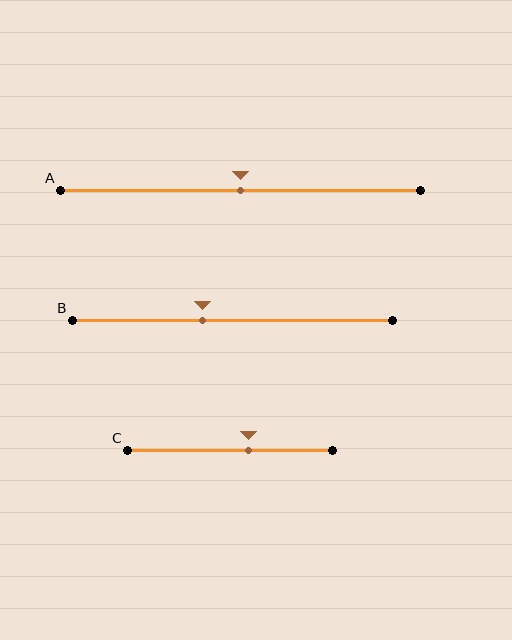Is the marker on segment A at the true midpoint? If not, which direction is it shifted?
Yes, the marker on segment A is at the true midpoint.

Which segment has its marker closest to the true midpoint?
Segment A has its marker closest to the true midpoint.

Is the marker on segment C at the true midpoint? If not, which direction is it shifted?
No, the marker on segment C is shifted to the right by about 9% of the segment length.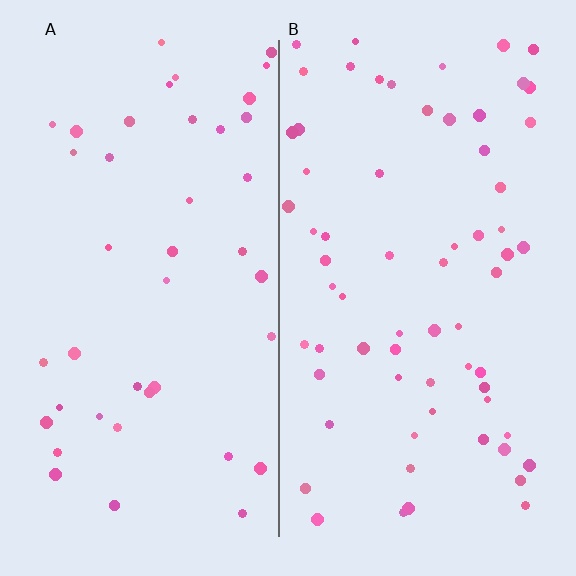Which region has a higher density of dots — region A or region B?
B (the right).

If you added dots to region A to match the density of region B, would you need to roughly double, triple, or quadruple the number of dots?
Approximately double.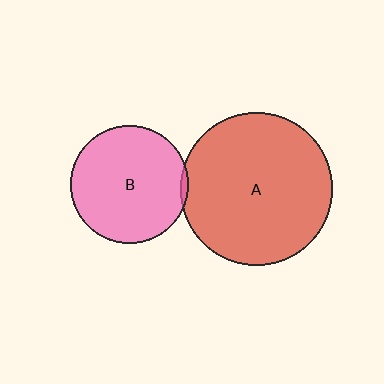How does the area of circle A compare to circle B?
Approximately 1.7 times.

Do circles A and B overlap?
Yes.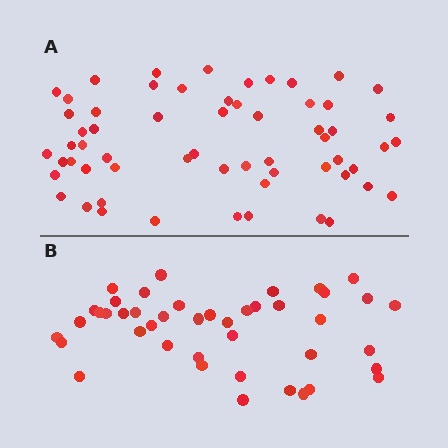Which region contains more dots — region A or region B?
Region A (the top region) has more dots.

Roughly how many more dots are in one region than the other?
Region A has approximately 15 more dots than region B.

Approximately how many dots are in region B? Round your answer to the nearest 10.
About 40 dots. (The exact count is 43, which rounds to 40.)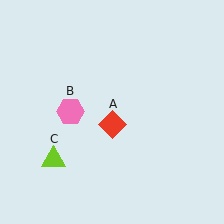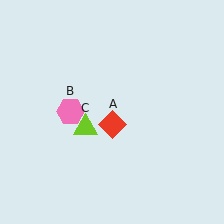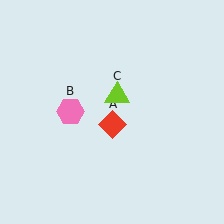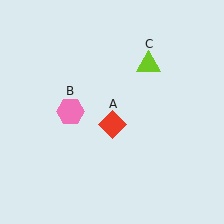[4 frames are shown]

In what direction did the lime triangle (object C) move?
The lime triangle (object C) moved up and to the right.